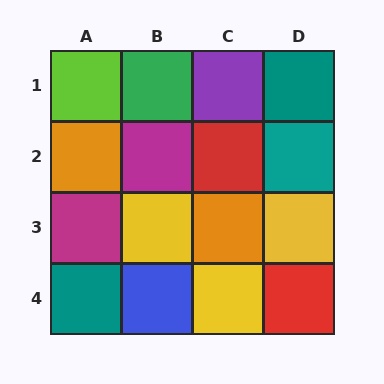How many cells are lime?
1 cell is lime.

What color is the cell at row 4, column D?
Red.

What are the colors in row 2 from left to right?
Orange, magenta, red, teal.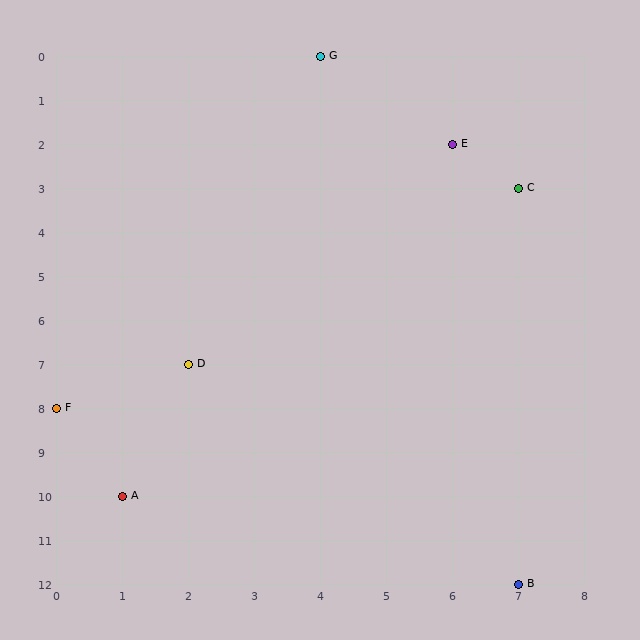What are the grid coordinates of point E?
Point E is at grid coordinates (6, 2).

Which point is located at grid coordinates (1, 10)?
Point A is at (1, 10).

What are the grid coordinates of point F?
Point F is at grid coordinates (0, 8).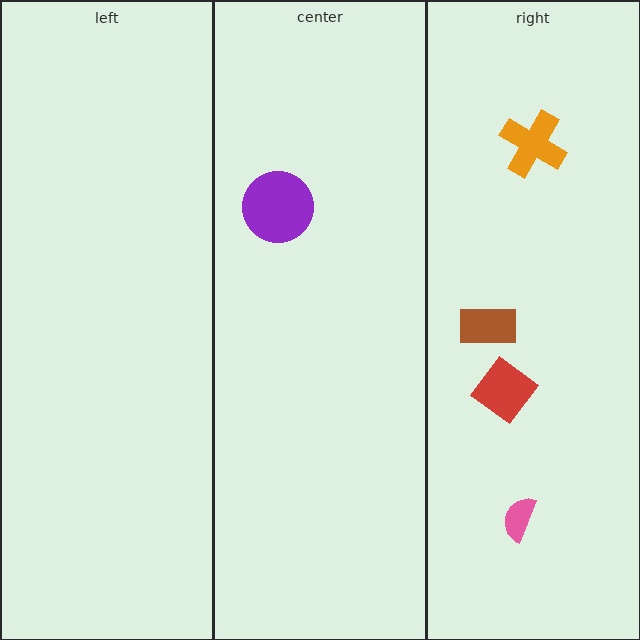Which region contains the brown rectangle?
The right region.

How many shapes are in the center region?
1.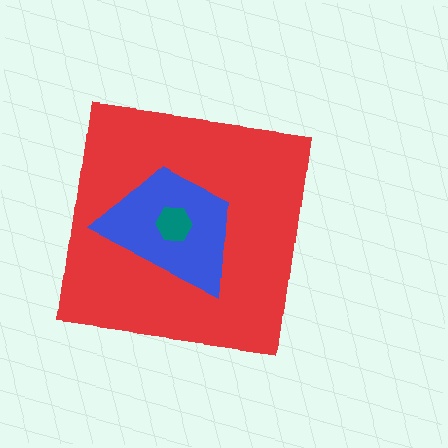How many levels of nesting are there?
3.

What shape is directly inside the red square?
The blue trapezoid.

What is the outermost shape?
The red square.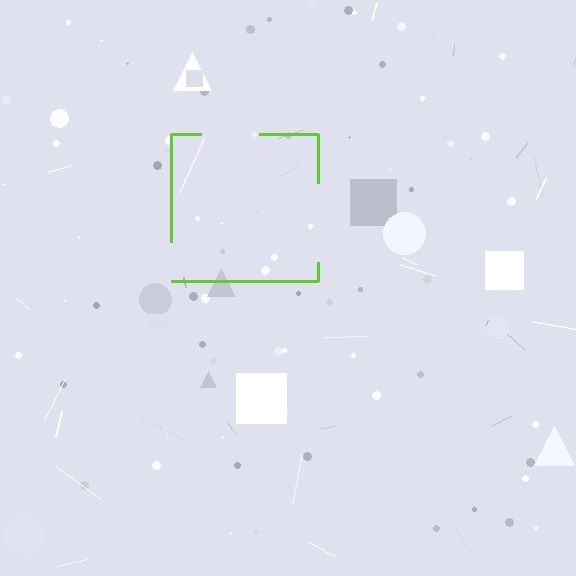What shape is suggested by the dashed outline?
The dashed outline suggests a square.